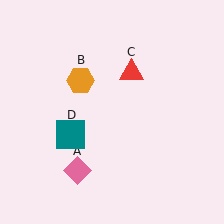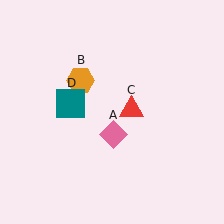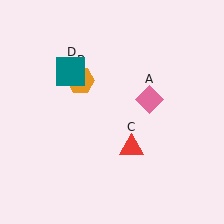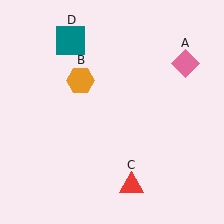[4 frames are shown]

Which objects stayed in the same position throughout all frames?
Orange hexagon (object B) remained stationary.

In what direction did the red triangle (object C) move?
The red triangle (object C) moved down.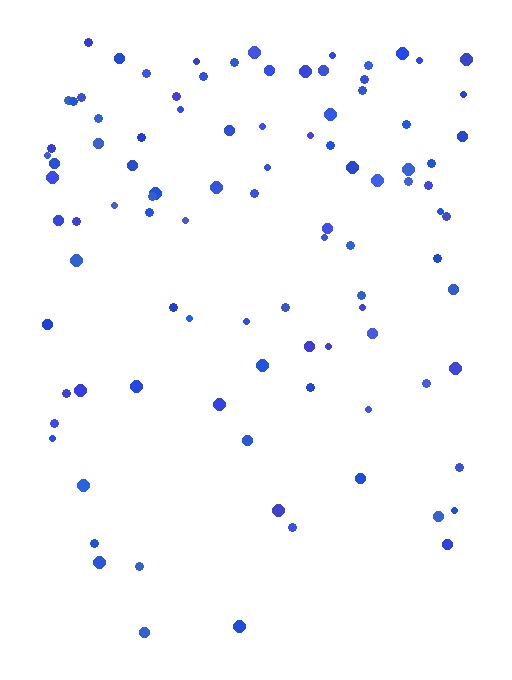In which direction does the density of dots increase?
From bottom to top, with the top side densest.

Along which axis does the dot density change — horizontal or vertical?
Vertical.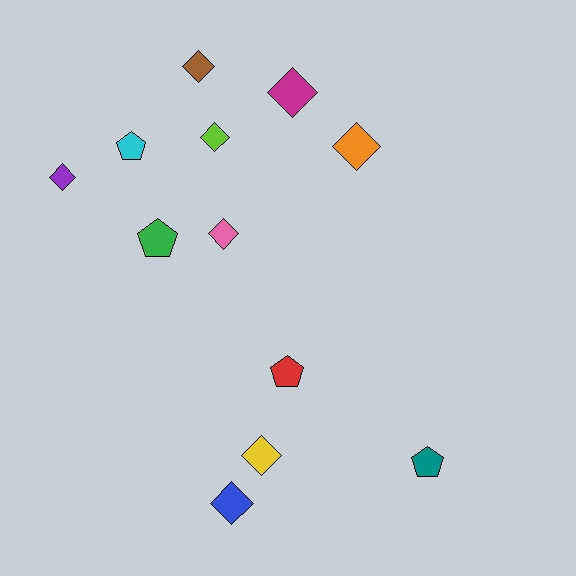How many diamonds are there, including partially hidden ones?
There are 8 diamonds.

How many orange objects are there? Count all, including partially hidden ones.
There is 1 orange object.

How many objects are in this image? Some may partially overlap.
There are 12 objects.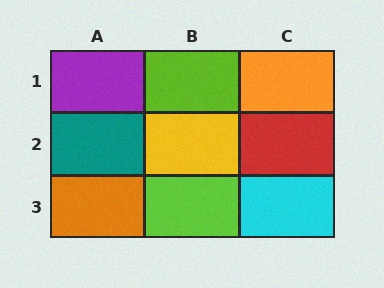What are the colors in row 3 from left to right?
Orange, lime, cyan.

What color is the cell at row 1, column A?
Purple.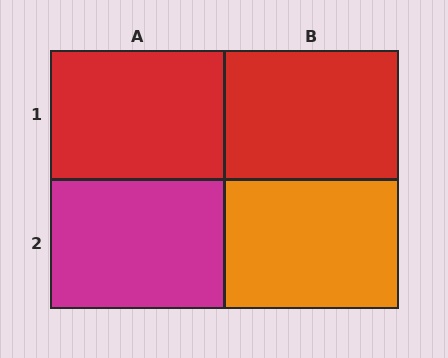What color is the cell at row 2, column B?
Orange.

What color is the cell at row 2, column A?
Magenta.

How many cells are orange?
1 cell is orange.